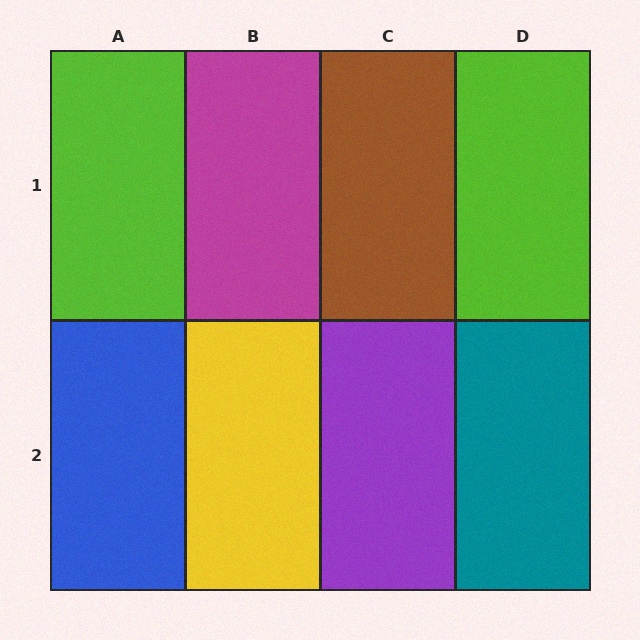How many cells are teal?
1 cell is teal.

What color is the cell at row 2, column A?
Blue.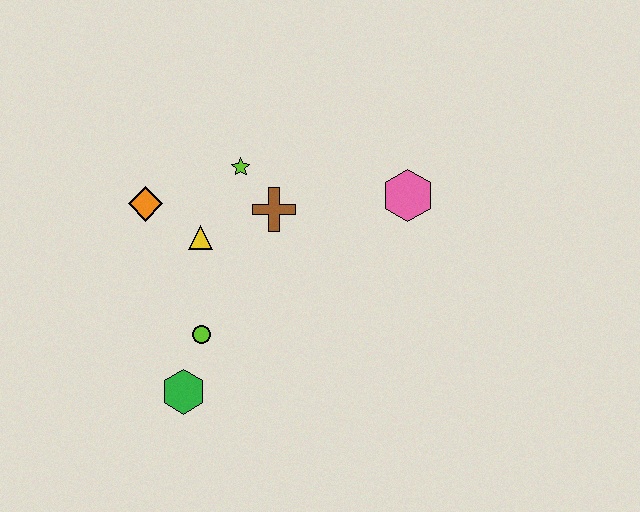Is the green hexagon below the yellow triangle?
Yes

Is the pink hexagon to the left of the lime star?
No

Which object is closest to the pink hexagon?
The brown cross is closest to the pink hexagon.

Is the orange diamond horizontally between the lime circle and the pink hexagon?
No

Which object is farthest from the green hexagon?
The pink hexagon is farthest from the green hexagon.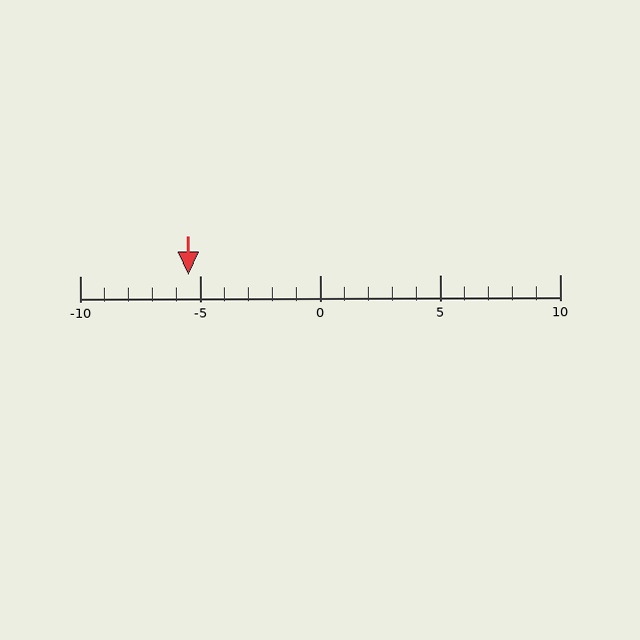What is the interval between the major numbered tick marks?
The major tick marks are spaced 5 units apart.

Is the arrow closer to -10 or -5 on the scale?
The arrow is closer to -5.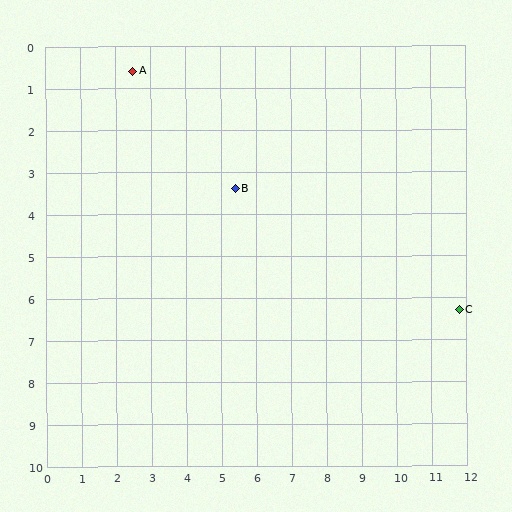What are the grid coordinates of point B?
Point B is at approximately (5.4, 3.4).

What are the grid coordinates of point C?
Point C is at approximately (11.8, 6.3).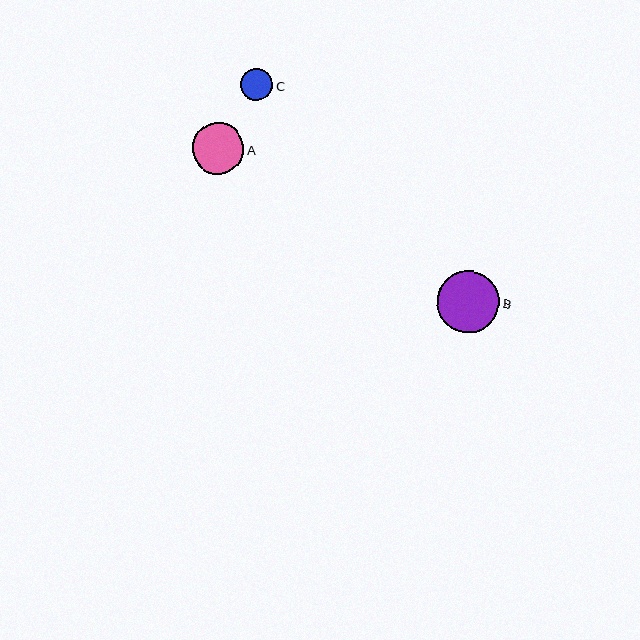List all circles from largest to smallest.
From largest to smallest: B, A, C.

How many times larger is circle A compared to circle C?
Circle A is approximately 1.6 times the size of circle C.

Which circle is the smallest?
Circle C is the smallest with a size of approximately 32 pixels.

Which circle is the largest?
Circle B is the largest with a size of approximately 62 pixels.